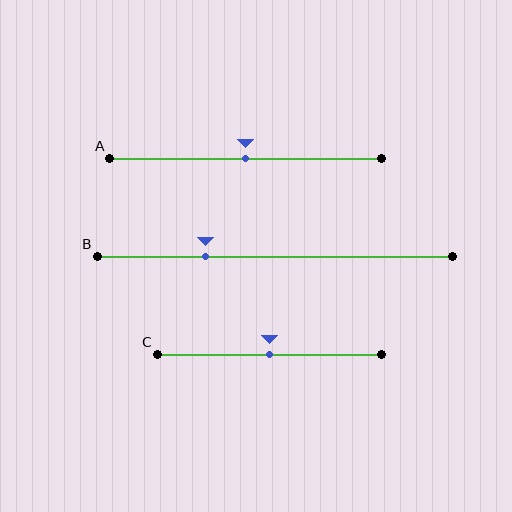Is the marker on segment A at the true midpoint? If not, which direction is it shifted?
Yes, the marker on segment A is at the true midpoint.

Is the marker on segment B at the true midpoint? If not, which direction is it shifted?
No, the marker on segment B is shifted to the left by about 19% of the segment length.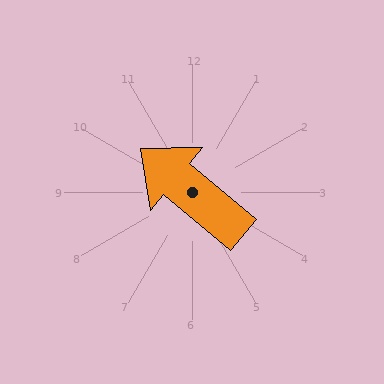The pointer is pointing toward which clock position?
Roughly 10 o'clock.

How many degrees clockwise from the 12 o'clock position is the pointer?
Approximately 310 degrees.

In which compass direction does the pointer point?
Northwest.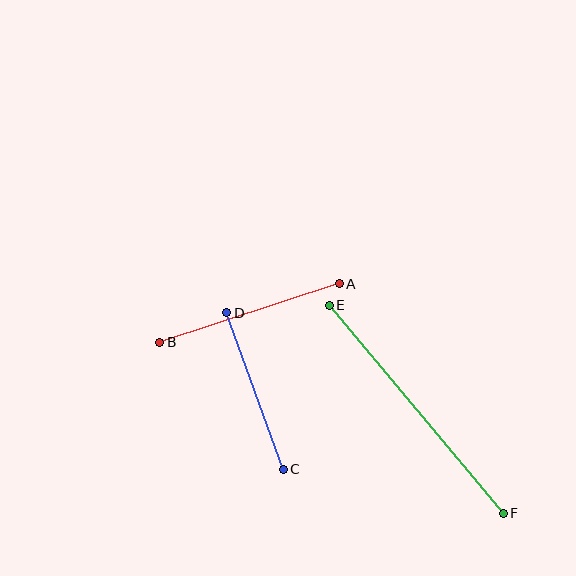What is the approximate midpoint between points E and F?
The midpoint is at approximately (416, 409) pixels.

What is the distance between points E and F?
The distance is approximately 271 pixels.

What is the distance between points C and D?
The distance is approximately 166 pixels.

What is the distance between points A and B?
The distance is approximately 189 pixels.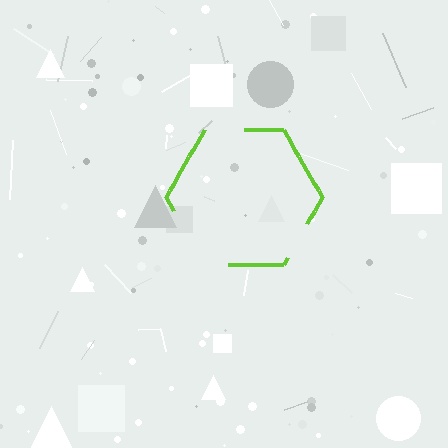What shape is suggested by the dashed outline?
The dashed outline suggests a hexagon.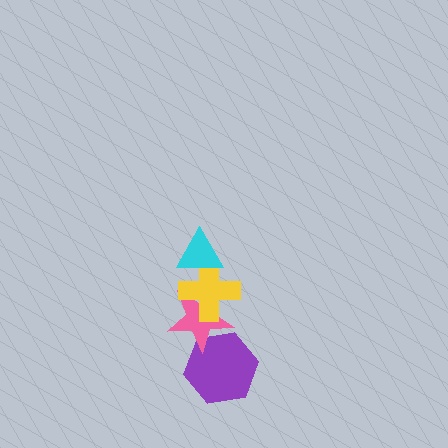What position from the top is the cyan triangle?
The cyan triangle is 1st from the top.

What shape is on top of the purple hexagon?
The pink star is on top of the purple hexagon.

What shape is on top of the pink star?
The yellow cross is on top of the pink star.